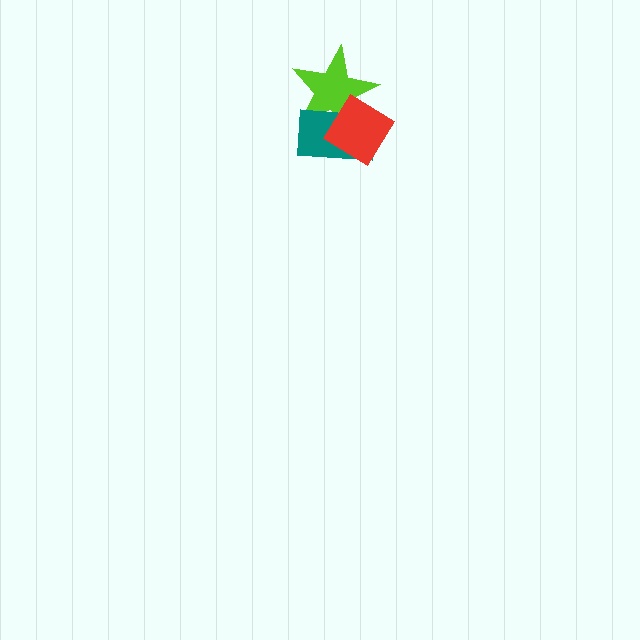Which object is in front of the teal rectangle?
The red diamond is in front of the teal rectangle.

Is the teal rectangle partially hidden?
Yes, it is partially covered by another shape.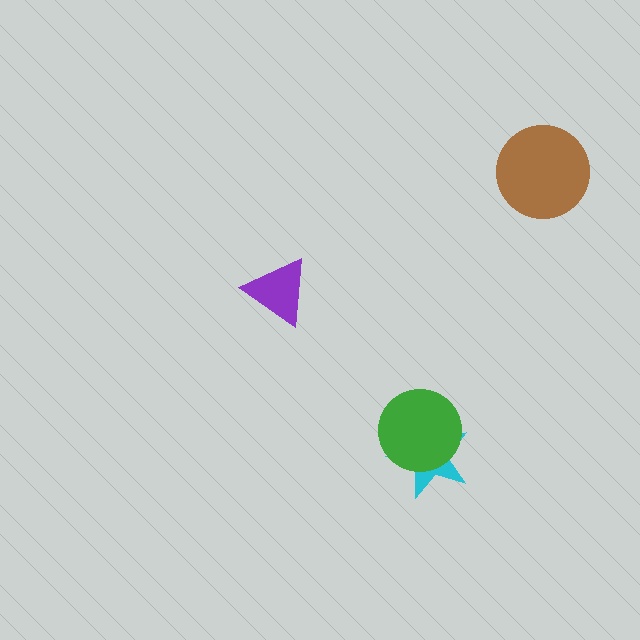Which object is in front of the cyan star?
The green circle is in front of the cyan star.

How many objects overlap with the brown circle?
0 objects overlap with the brown circle.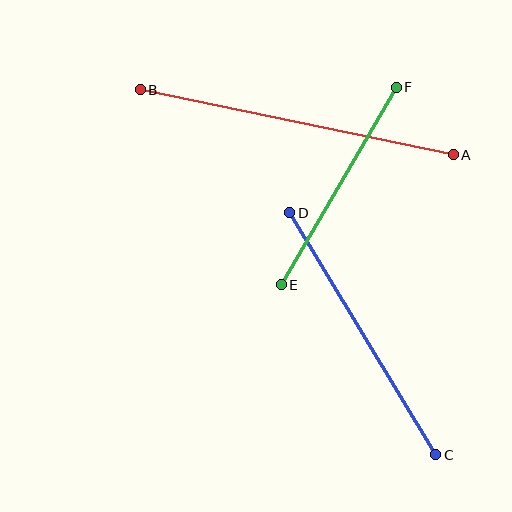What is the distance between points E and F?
The distance is approximately 229 pixels.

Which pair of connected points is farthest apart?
Points A and B are farthest apart.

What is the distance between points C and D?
The distance is approximately 283 pixels.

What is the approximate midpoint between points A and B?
The midpoint is at approximately (297, 122) pixels.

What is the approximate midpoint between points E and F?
The midpoint is at approximately (339, 186) pixels.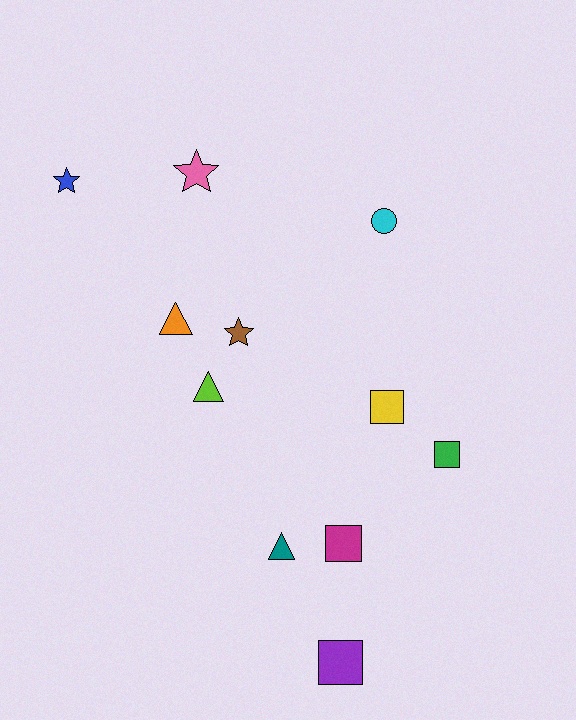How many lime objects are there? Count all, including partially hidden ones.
There is 1 lime object.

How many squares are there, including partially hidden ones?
There are 4 squares.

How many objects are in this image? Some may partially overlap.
There are 11 objects.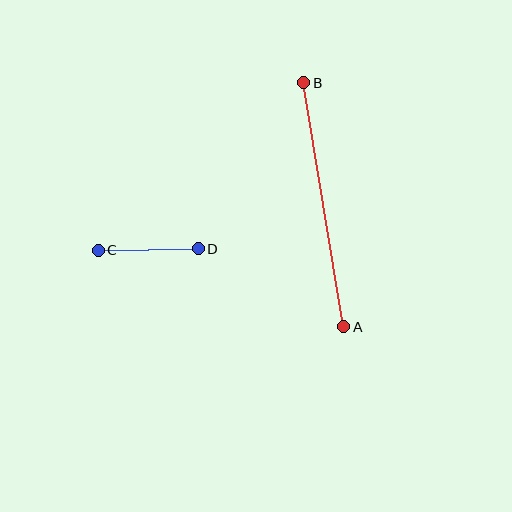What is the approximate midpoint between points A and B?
The midpoint is at approximately (324, 205) pixels.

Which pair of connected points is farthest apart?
Points A and B are farthest apart.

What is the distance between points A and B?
The distance is approximately 247 pixels.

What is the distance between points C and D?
The distance is approximately 100 pixels.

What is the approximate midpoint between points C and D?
The midpoint is at approximately (148, 249) pixels.